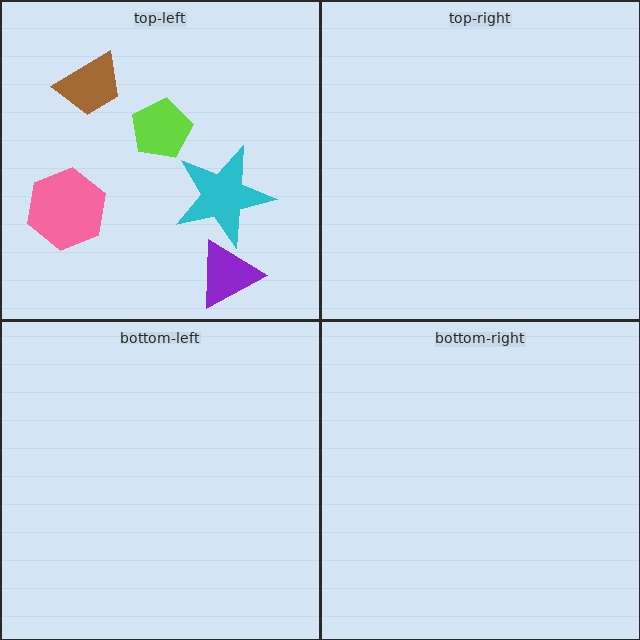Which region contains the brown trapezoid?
The top-left region.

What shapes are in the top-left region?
The pink hexagon, the lime pentagon, the brown trapezoid, the cyan star, the purple triangle.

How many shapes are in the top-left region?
5.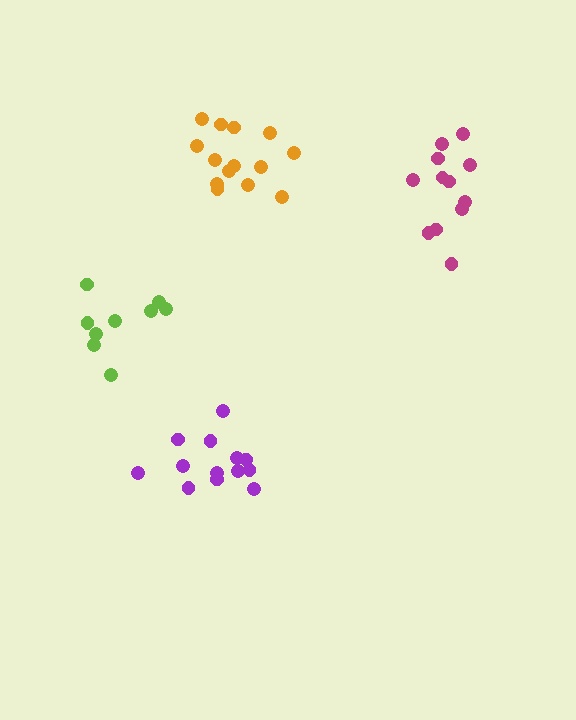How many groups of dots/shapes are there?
There are 4 groups.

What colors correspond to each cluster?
The clusters are colored: magenta, orange, purple, lime.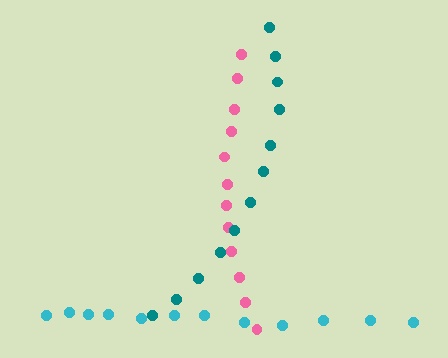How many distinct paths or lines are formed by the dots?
There are 3 distinct paths.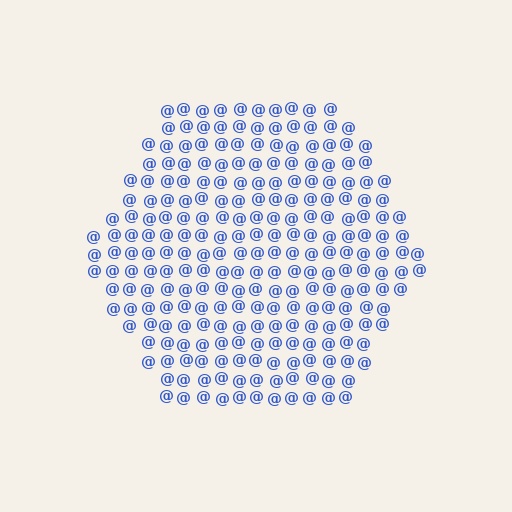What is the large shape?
The large shape is a hexagon.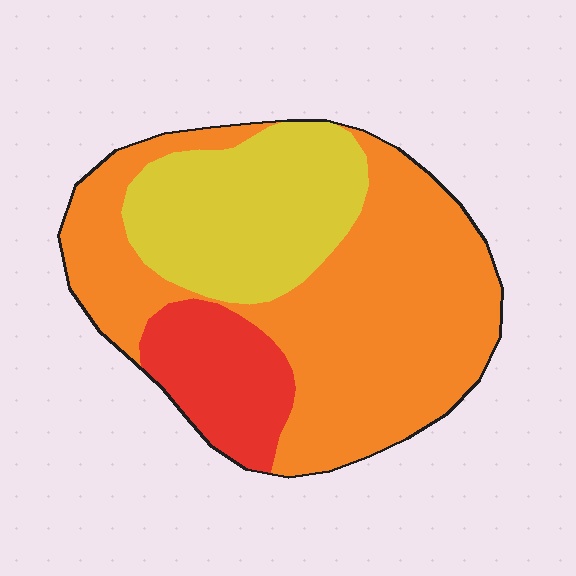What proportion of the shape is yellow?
Yellow covers around 30% of the shape.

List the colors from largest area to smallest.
From largest to smallest: orange, yellow, red.